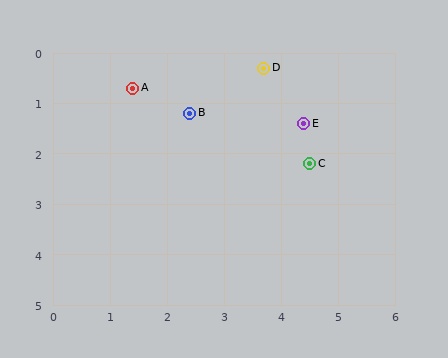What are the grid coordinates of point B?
Point B is at approximately (2.4, 1.2).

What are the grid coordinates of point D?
Point D is at approximately (3.7, 0.3).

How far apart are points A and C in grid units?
Points A and C are about 3.4 grid units apart.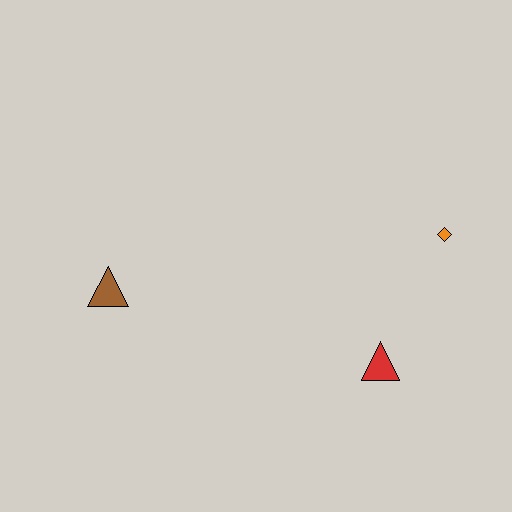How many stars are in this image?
There are no stars.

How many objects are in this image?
There are 3 objects.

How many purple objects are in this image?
There are no purple objects.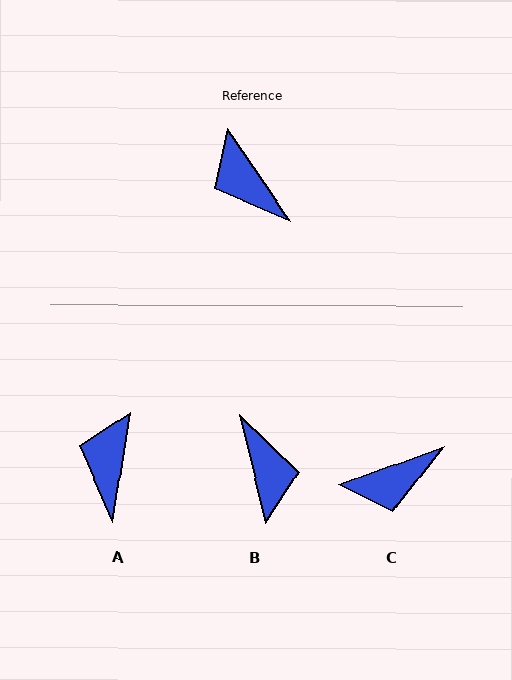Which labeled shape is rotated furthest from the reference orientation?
B, about 159 degrees away.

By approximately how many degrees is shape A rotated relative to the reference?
Approximately 43 degrees clockwise.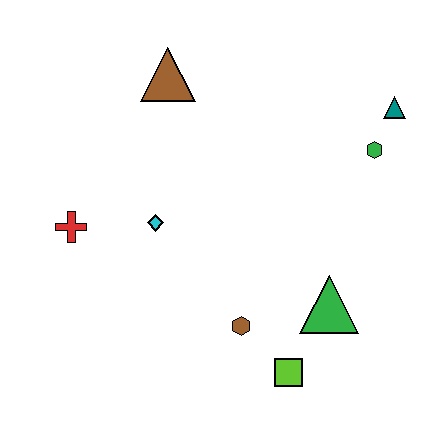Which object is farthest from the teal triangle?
The red cross is farthest from the teal triangle.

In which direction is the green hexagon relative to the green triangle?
The green hexagon is above the green triangle.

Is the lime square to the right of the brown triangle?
Yes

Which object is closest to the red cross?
The cyan diamond is closest to the red cross.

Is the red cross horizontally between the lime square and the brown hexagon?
No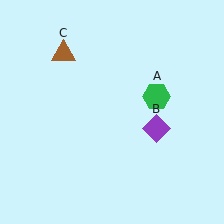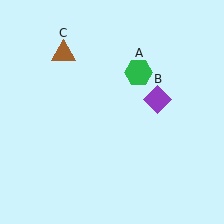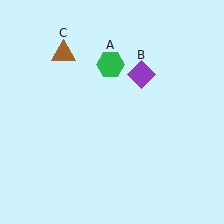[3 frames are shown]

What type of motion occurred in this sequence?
The green hexagon (object A), purple diamond (object B) rotated counterclockwise around the center of the scene.